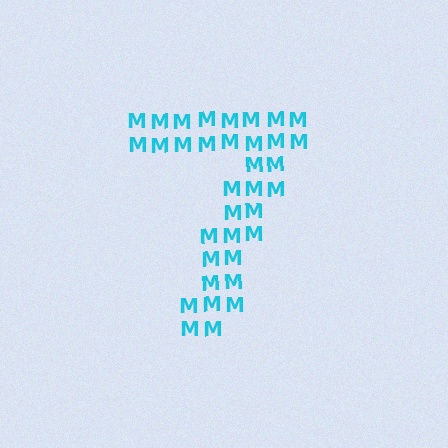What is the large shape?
The large shape is the digit 7.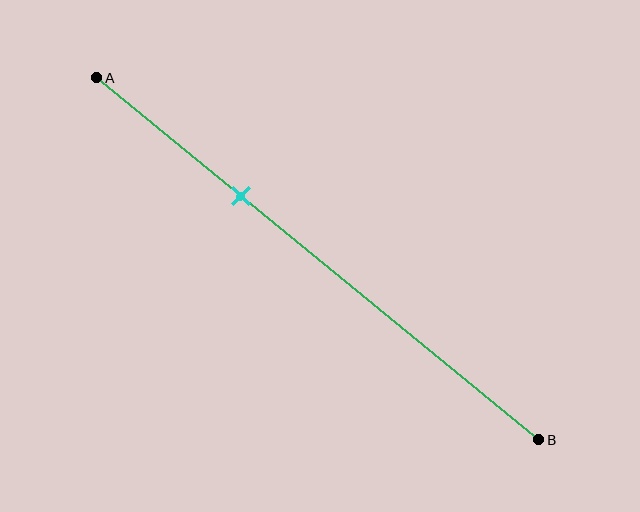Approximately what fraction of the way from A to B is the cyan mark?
The cyan mark is approximately 35% of the way from A to B.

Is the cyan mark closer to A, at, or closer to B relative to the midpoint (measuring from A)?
The cyan mark is closer to point A than the midpoint of segment AB.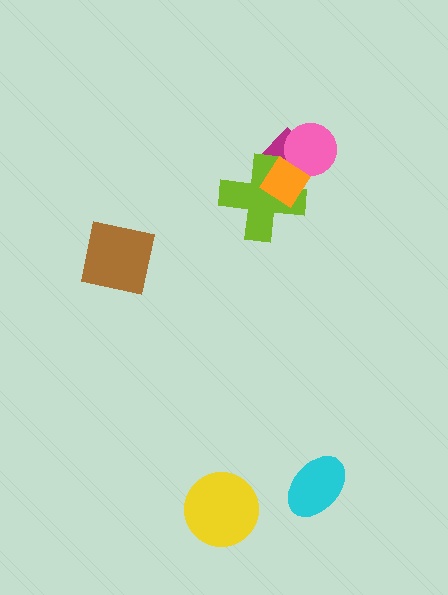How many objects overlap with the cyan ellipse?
0 objects overlap with the cyan ellipse.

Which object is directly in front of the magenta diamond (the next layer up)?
The pink circle is directly in front of the magenta diamond.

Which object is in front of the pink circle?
The orange diamond is in front of the pink circle.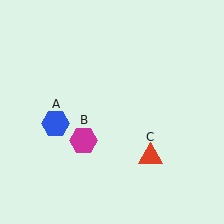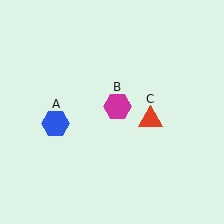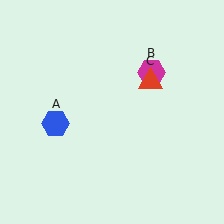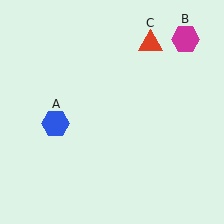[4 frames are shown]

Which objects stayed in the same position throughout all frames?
Blue hexagon (object A) remained stationary.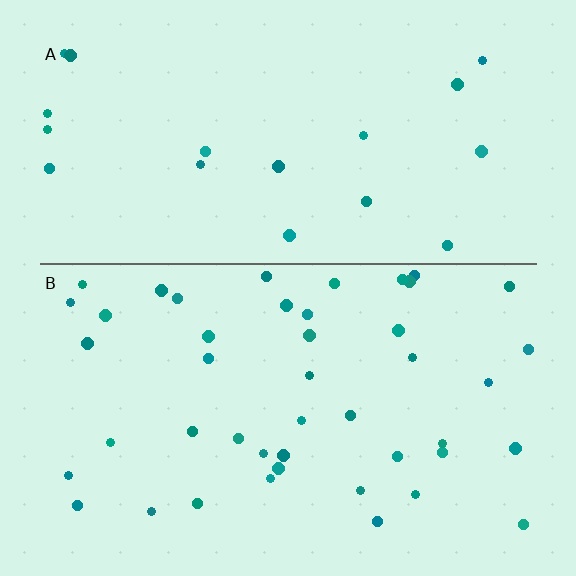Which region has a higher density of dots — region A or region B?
B (the bottom).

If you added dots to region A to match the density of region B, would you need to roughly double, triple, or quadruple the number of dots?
Approximately double.